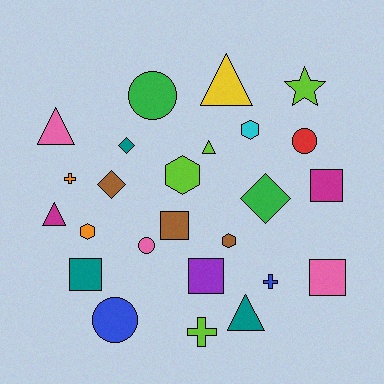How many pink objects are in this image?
There are 3 pink objects.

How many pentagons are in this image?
There are no pentagons.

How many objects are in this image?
There are 25 objects.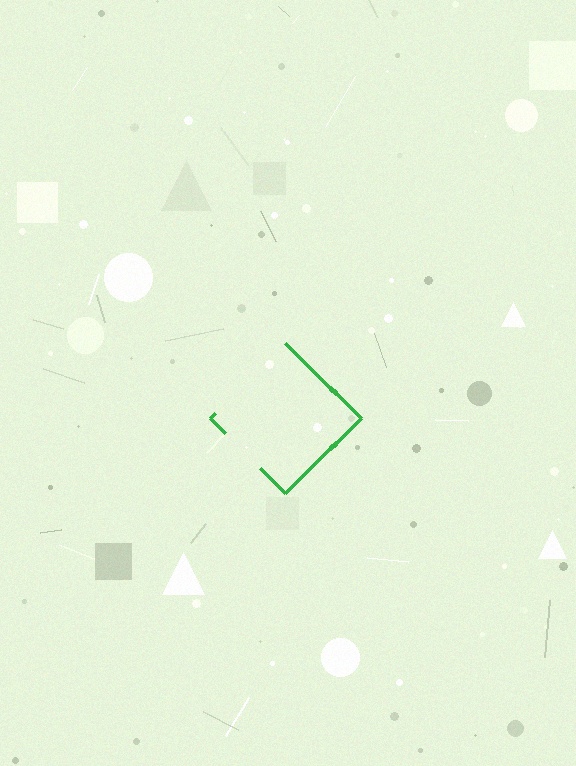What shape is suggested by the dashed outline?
The dashed outline suggests a diamond.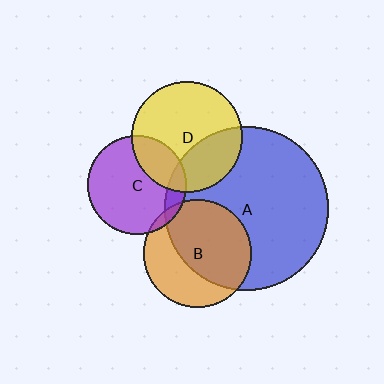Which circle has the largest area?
Circle A (blue).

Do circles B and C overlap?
Yes.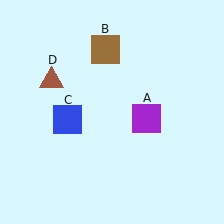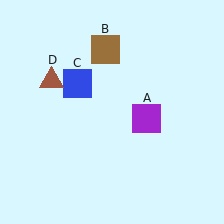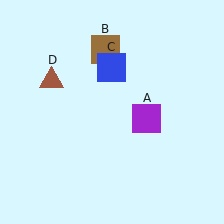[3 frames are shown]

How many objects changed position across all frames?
1 object changed position: blue square (object C).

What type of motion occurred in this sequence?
The blue square (object C) rotated clockwise around the center of the scene.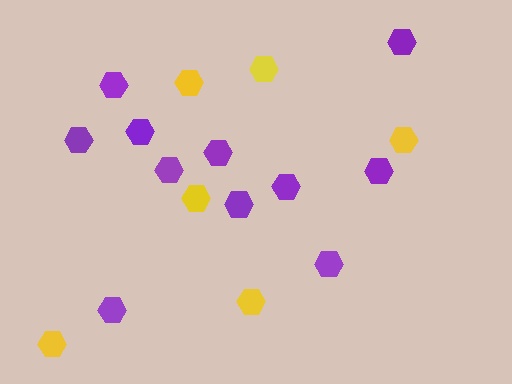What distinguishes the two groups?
There are 2 groups: one group of purple hexagons (11) and one group of yellow hexagons (6).